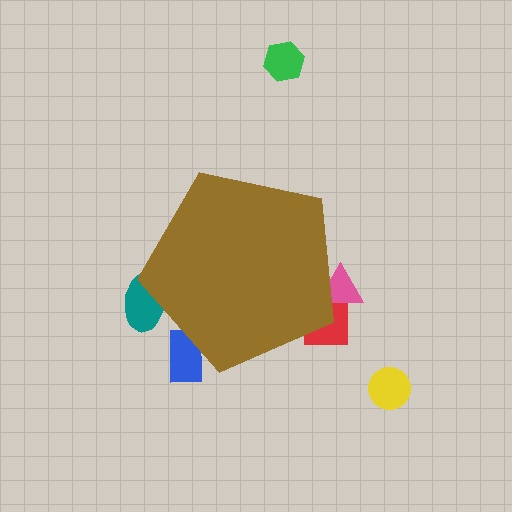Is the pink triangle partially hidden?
Yes, the pink triangle is partially hidden behind the brown pentagon.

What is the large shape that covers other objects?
A brown pentagon.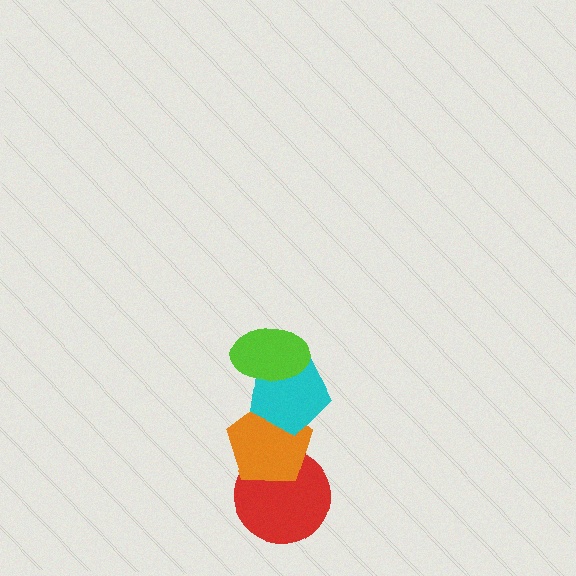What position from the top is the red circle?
The red circle is 4th from the top.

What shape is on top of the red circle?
The orange pentagon is on top of the red circle.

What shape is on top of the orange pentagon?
The cyan pentagon is on top of the orange pentagon.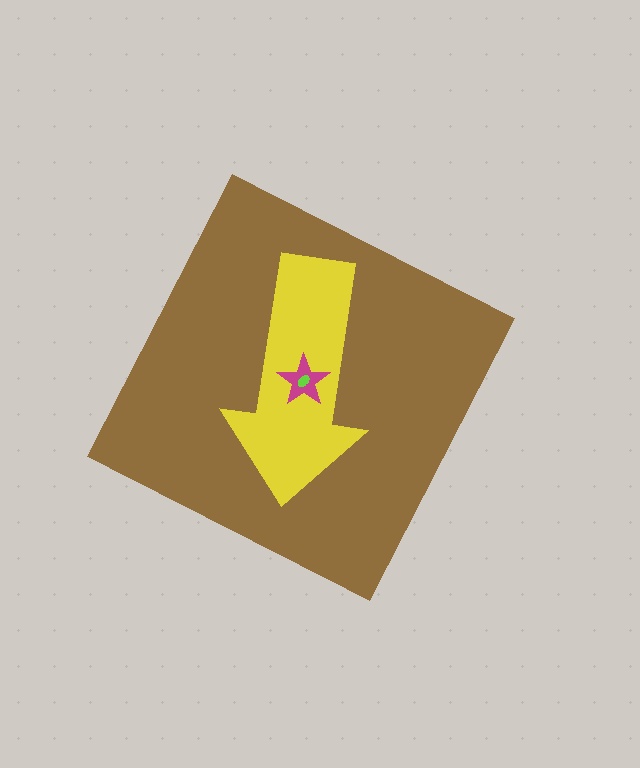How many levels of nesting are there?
4.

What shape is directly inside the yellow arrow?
The magenta star.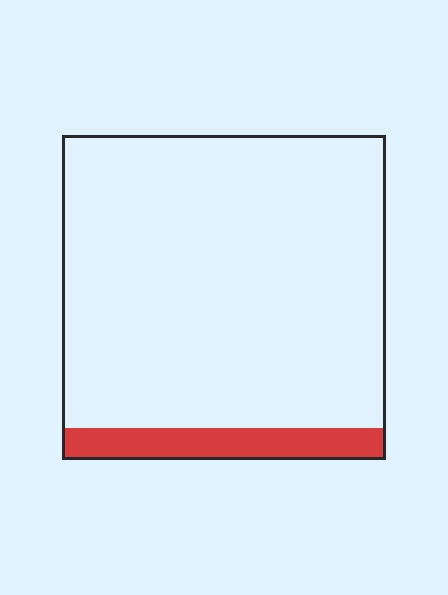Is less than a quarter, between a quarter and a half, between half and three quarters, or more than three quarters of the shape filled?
Less than a quarter.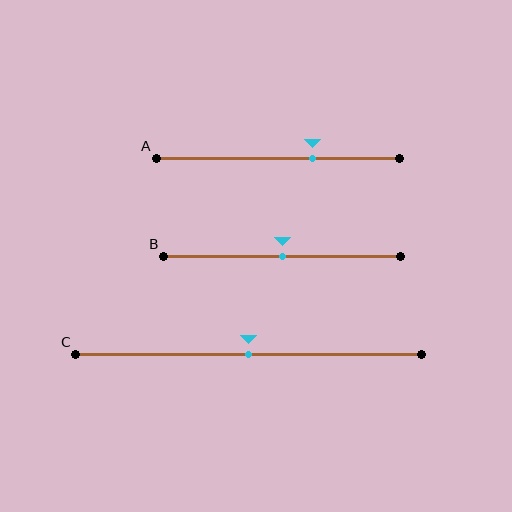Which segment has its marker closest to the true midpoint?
Segment B has its marker closest to the true midpoint.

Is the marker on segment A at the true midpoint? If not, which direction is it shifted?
No, the marker on segment A is shifted to the right by about 14% of the segment length.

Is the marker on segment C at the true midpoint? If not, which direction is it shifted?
Yes, the marker on segment C is at the true midpoint.